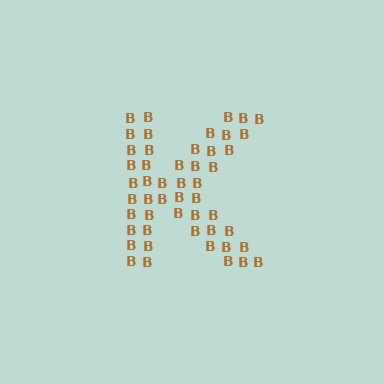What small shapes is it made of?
It is made of small letter B's.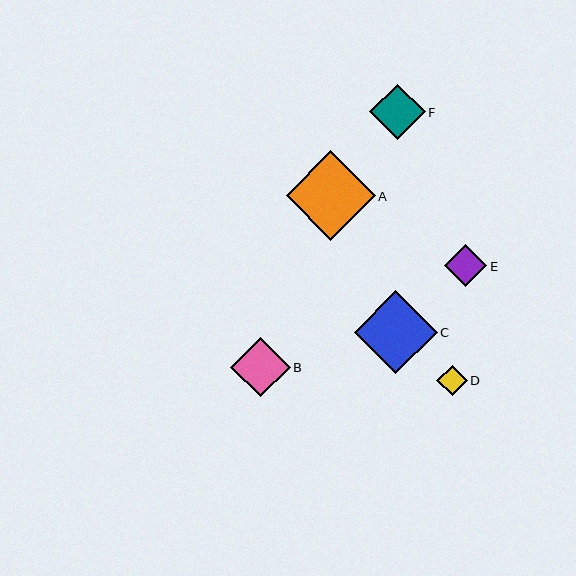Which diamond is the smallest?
Diamond D is the smallest with a size of approximately 30 pixels.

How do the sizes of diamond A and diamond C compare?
Diamond A and diamond C are approximately the same size.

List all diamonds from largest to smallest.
From largest to smallest: A, C, B, F, E, D.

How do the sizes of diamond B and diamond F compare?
Diamond B and diamond F are approximately the same size.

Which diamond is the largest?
Diamond A is the largest with a size of approximately 89 pixels.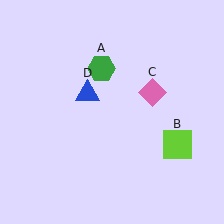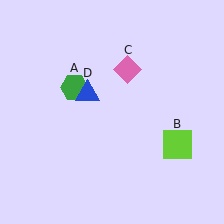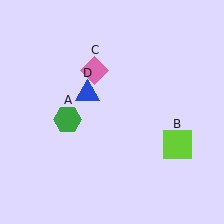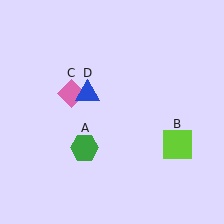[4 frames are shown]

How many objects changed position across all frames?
2 objects changed position: green hexagon (object A), pink diamond (object C).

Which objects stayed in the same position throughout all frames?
Lime square (object B) and blue triangle (object D) remained stationary.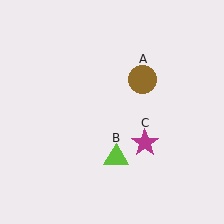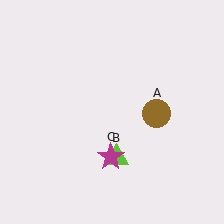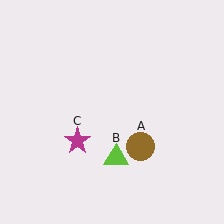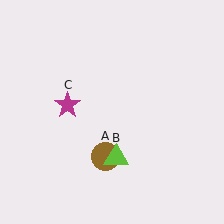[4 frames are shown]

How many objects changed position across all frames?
2 objects changed position: brown circle (object A), magenta star (object C).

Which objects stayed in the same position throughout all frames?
Lime triangle (object B) remained stationary.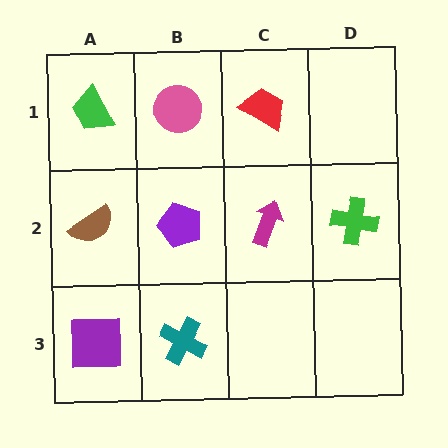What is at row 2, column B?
A purple pentagon.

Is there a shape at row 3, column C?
No, that cell is empty.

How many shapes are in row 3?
2 shapes.